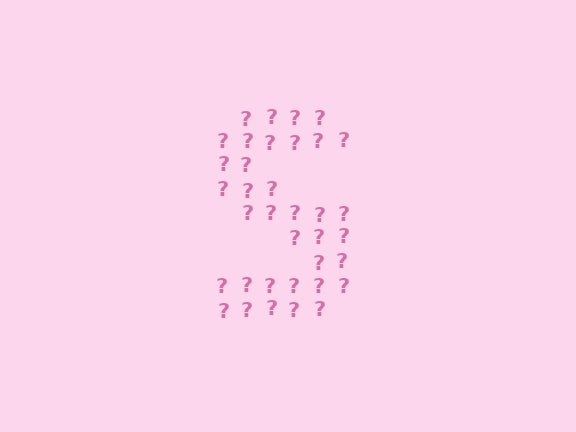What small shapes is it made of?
It is made of small question marks.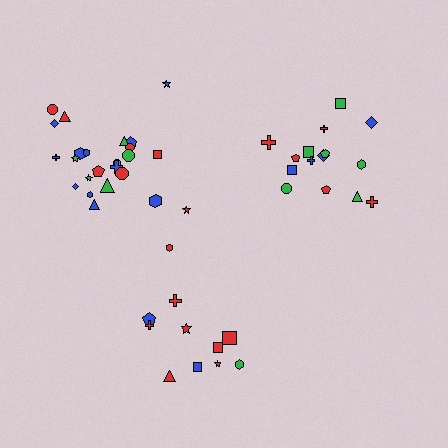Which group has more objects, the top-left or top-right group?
The top-left group.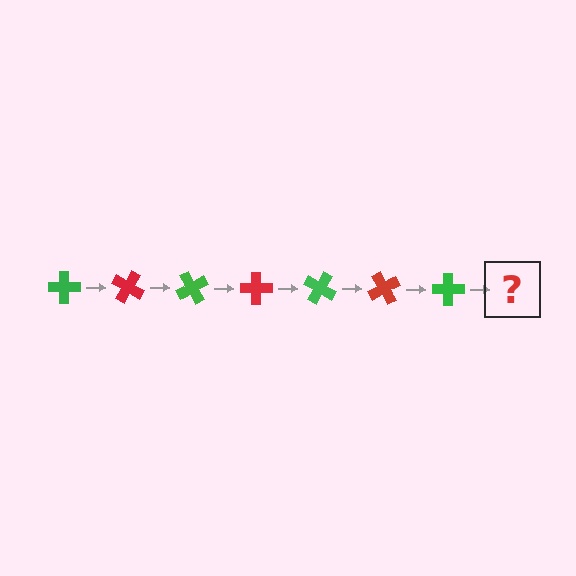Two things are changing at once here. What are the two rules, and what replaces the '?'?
The two rules are that it rotates 30 degrees each step and the color cycles through green and red. The '?' should be a red cross, rotated 210 degrees from the start.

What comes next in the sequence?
The next element should be a red cross, rotated 210 degrees from the start.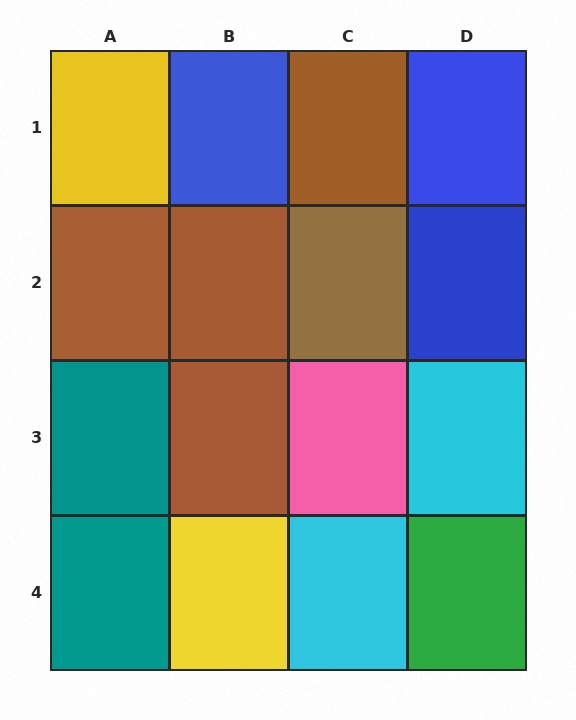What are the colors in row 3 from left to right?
Teal, brown, pink, cyan.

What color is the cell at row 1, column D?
Blue.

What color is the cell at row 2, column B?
Brown.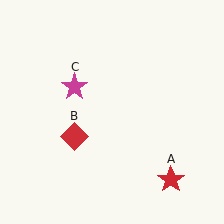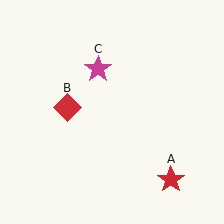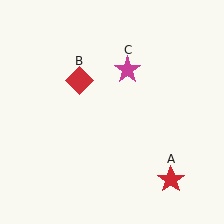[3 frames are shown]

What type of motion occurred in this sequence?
The red diamond (object B), magenta star (object C) rotated clockwise around the center of the scene.